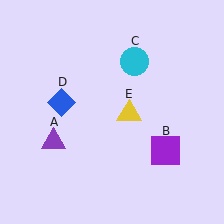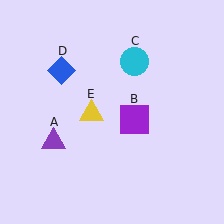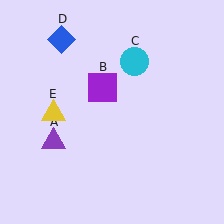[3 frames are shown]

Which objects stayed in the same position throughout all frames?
Purple triangle (object A) and cyan circle (object C) remained stationary.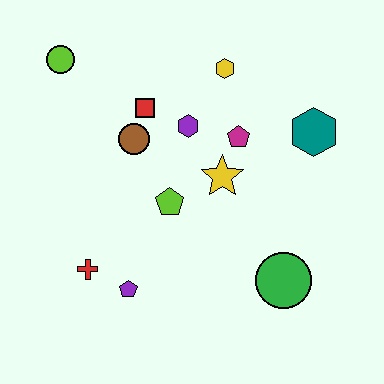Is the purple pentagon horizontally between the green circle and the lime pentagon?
No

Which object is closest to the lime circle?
The red square is closest to the lime circle.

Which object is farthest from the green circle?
The lime circle is farthest from the green circle.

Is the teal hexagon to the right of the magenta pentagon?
Yes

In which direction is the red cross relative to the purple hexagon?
The red cross is below the purple hexagon.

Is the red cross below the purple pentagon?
No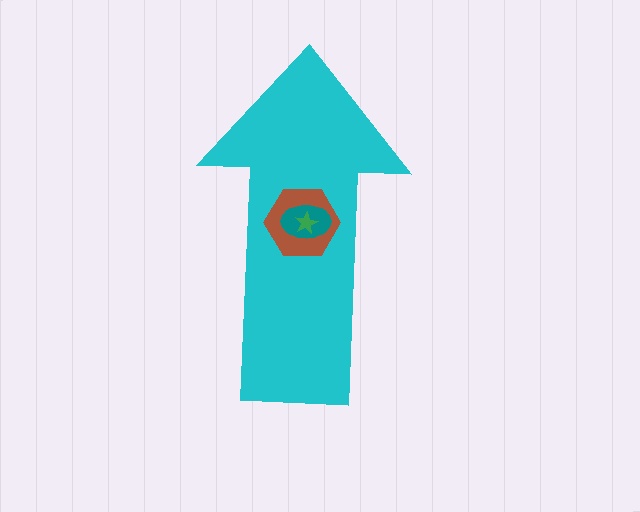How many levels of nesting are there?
4.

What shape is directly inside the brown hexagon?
The teal ellipse.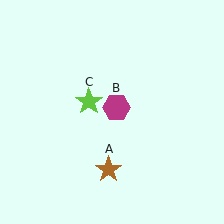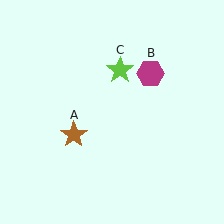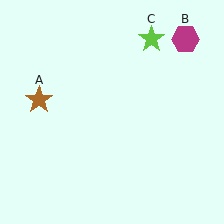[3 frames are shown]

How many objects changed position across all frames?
3 objects changed position: brown star (object A), magenta hexagon (object B), lime star (object C).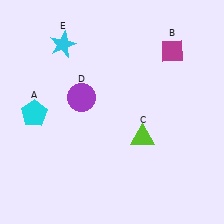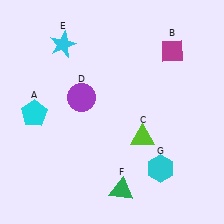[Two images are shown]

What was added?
A green triangle (F), a cyan hexagon (G) were added in Image 2.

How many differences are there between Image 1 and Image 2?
There are 2 differences between the two images.